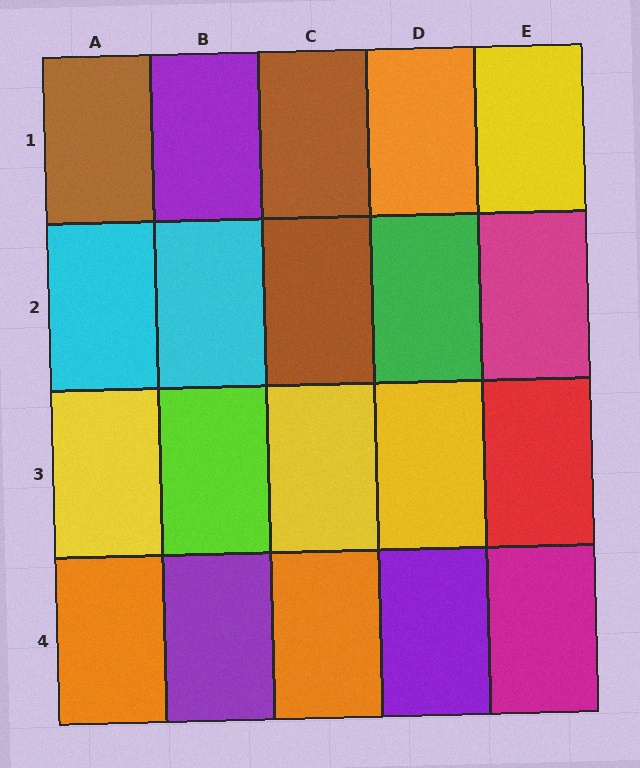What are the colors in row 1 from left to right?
Brown, purple, brown, orange, yellow.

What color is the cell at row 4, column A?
Orange.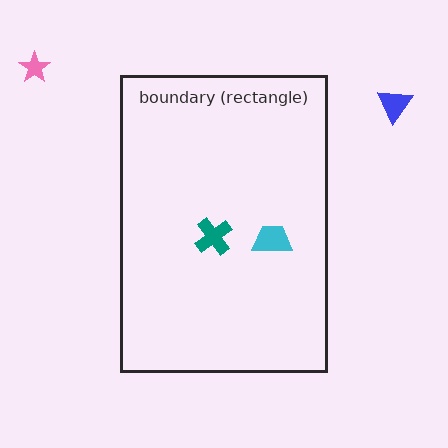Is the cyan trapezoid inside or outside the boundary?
Inside.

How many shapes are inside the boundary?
2 inside, 2 outside.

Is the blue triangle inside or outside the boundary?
Outside.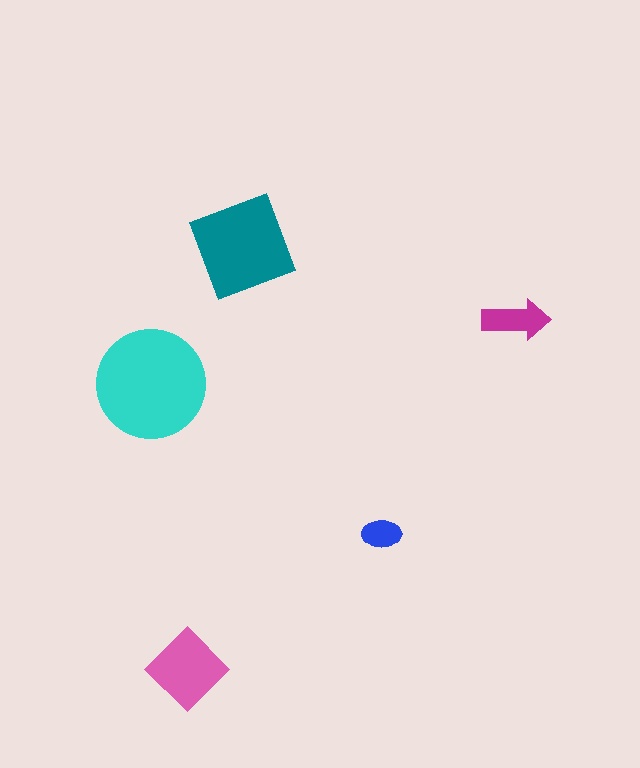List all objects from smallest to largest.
The blue ellipse, the magenta arrow, the pink diamond, the teal square, the cyan circle.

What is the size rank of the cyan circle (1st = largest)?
1st.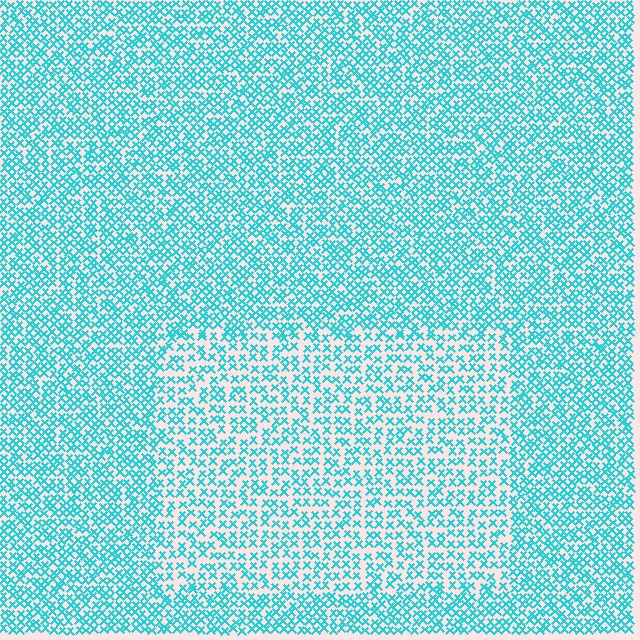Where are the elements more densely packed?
The elements are more densely packed outside the rectangle boundary.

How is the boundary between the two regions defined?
The boundary is defined by a change in element density (approximately 1.6x ratio). All elements are the same color, size, and shape.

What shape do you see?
I see a rectangle.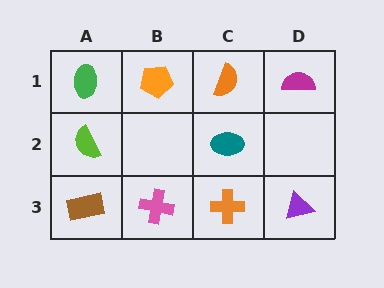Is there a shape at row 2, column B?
No, that cell is empty.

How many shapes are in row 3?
4 shapes.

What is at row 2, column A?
A lime semicircle.